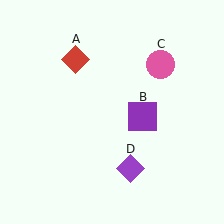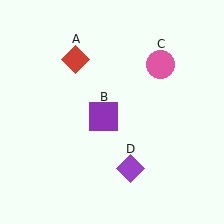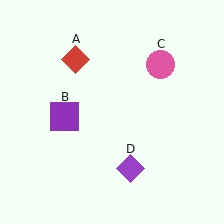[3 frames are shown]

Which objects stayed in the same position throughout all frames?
Red diamond (object A) and pink circle (object C) and purple diamond (object D) remained stationary.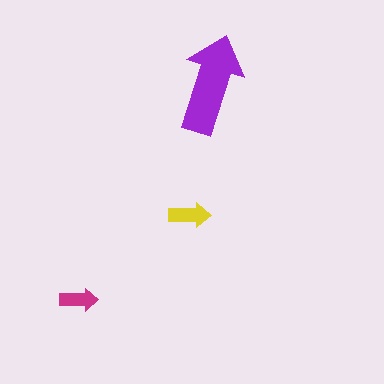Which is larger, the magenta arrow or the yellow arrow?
The yellow one.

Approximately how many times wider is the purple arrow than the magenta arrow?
About 2.5 times wider.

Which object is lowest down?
The magenta arrow is bottommost.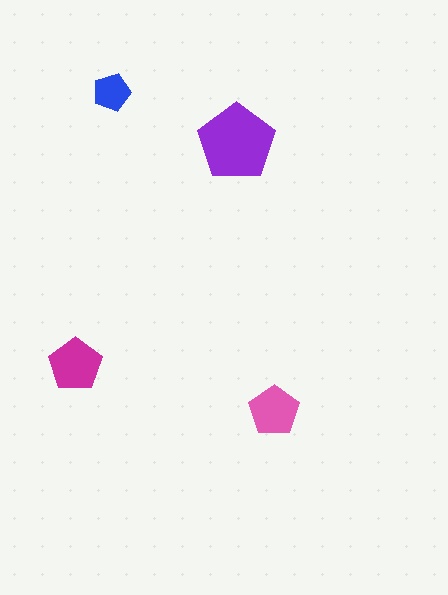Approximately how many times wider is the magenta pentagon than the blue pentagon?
About 1.5 times wider.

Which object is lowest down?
The pink pentagon is bottommost.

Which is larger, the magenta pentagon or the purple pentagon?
The purple one.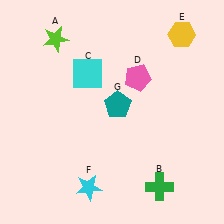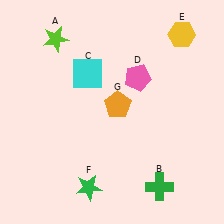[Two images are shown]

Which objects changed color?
F changed from cyan to green. G changed from teal to orange.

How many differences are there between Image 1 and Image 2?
There are 2 differences between the two images.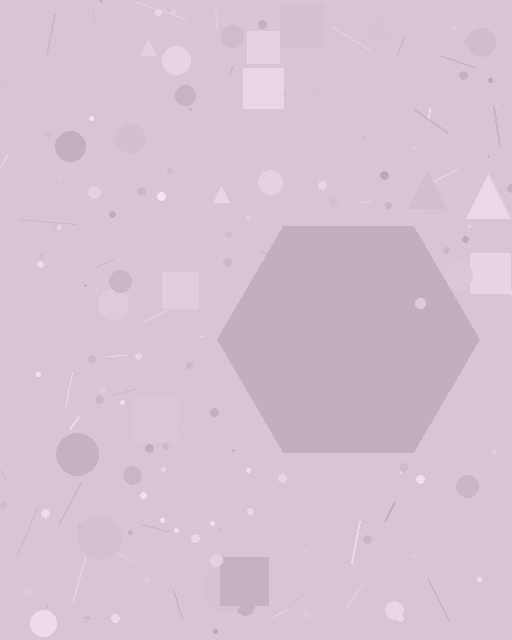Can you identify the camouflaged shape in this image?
The camouflaged shape is a hexagon.